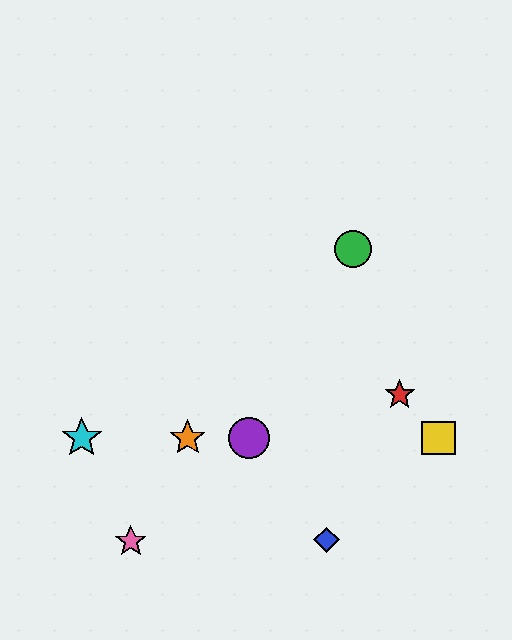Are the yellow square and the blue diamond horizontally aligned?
No, the yellow square is at y≈438 and the blue diamond is at y≈540.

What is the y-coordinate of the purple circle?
The purple circle is at y≈438.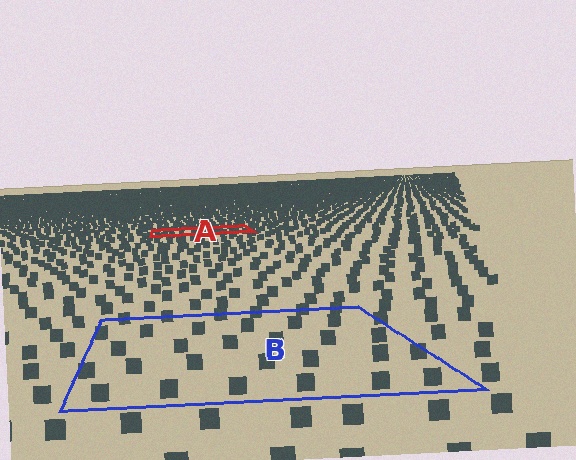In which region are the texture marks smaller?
The texture marks are smaller in region A, because it is farther away.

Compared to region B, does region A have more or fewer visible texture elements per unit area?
Region A has more texture elements per unit area — they are packed more densely because it is farther away.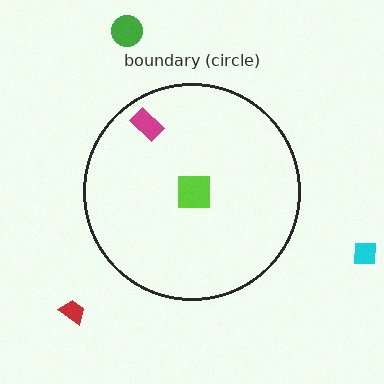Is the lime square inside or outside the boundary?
Inside.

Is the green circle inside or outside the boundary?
Outside.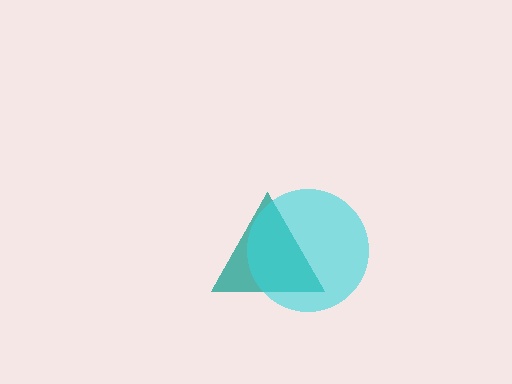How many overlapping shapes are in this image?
There are 2 overlapping shapes in the image.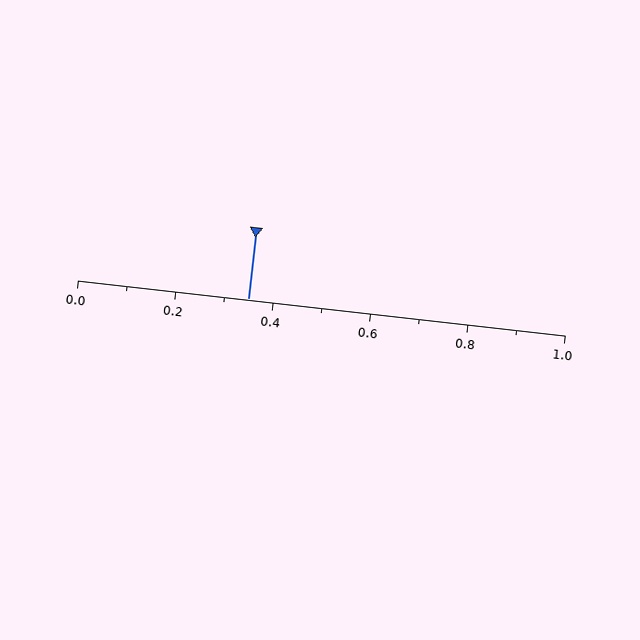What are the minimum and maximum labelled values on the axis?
The axis runs from 0.0 to 1.0.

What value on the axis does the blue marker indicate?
The marker indicates approximately 0.35.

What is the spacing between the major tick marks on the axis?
The major ticks are spaced 0.2 apart.